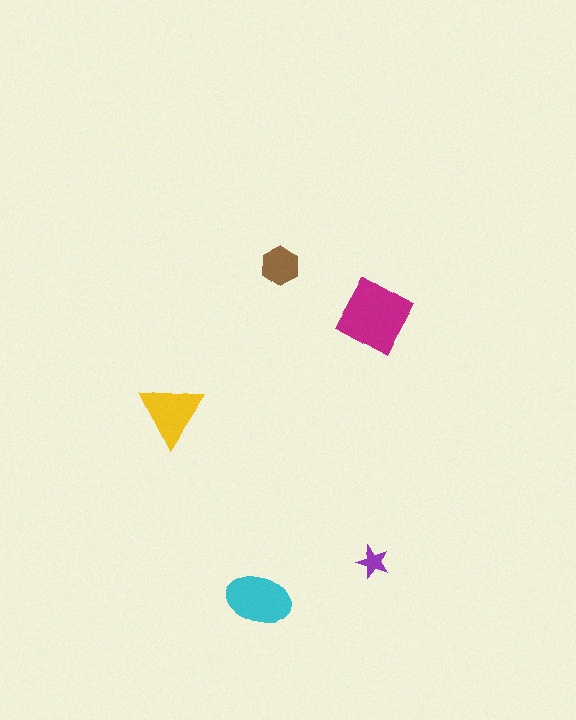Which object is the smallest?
The purple star.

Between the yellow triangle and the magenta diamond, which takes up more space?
The magenta diamond.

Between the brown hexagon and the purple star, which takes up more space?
The brown hexagon.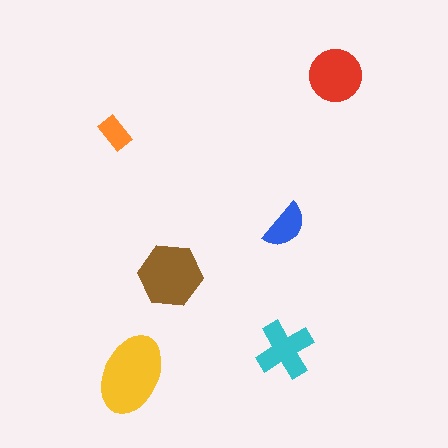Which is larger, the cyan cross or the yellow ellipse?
The yellow ellipse.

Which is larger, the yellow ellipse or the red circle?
The yellow ellipse.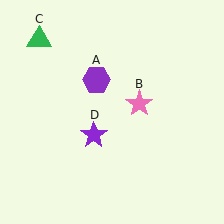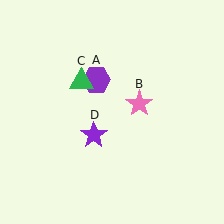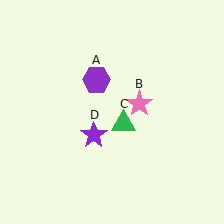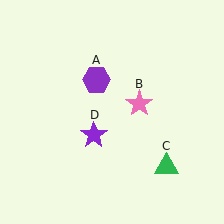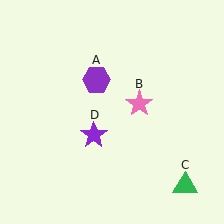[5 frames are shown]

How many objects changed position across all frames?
1 object changed position: green triangle (object C).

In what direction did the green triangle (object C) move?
The green triangle (object C) moved down and to the right.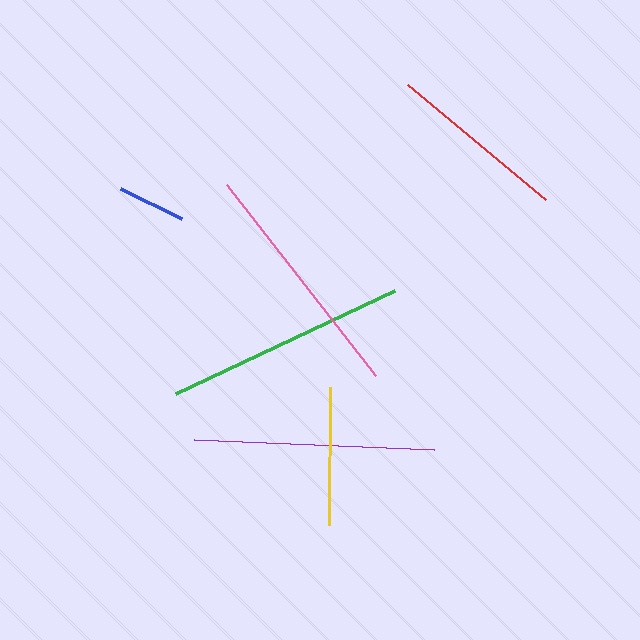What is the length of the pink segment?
The pink segment is approximately 242 pixels long.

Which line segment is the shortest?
The blue line is the shortest at approximately 68 pixels.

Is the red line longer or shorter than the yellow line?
The red line is longer than the yellow line.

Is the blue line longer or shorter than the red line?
The red line is longer than the blue line.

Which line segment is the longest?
The green line is the longest at approximately 242 pixels.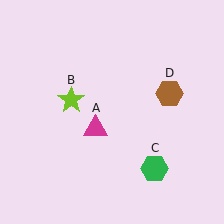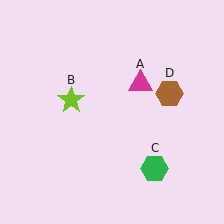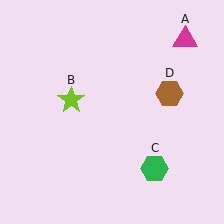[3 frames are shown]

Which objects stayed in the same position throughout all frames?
Lime star (object B) and green hexagon (object C) and brown hexagon (object D) remained stationary.